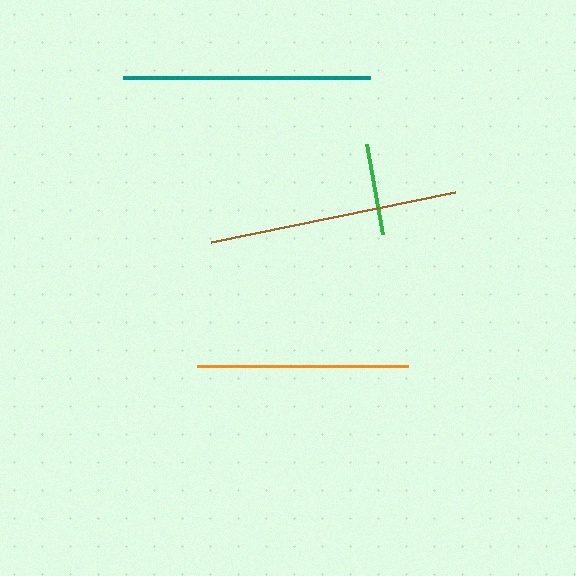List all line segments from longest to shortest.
From longest to shortest: brown, teal, orange, green.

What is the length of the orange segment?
The orange segment is approximately 211 pixels long.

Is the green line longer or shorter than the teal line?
The teal line is longer than the green line.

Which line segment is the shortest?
The green line is the shortest at approximately 92 pixels.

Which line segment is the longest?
The brown line is the longest at approximately 249 pixels.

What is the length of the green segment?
The green segment is approximately 92 pixels long.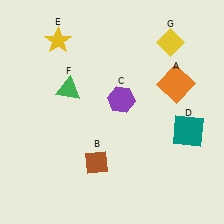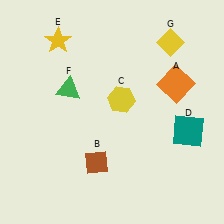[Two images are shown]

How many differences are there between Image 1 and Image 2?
There is 1 difference between the two images.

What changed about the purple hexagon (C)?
In Image 1, C is purple. In Image 2, it changed to yellow.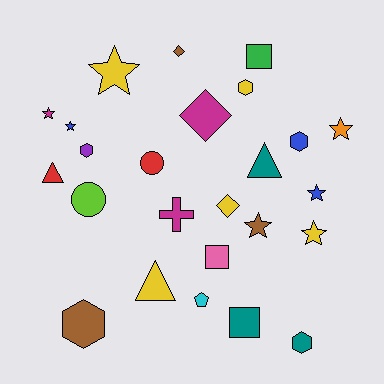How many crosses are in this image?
There is 1 cross.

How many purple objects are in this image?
There is 1 purple object.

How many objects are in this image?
There are 25 objects.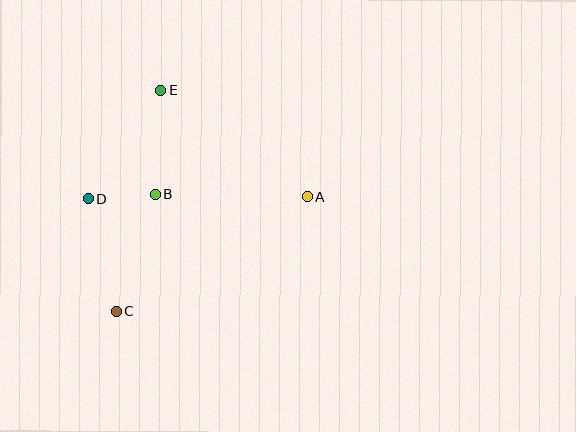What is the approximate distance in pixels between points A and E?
The distance between A and E is approximately 182 pixels.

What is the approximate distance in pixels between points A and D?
The distance between A and D is approximately 219 pixels.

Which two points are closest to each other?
Points B and D are closest to each other.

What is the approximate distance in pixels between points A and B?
The distance between A and B is approximately 152 pixels.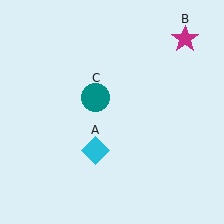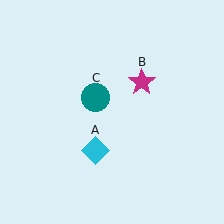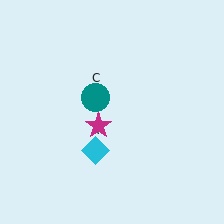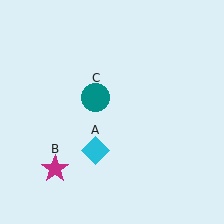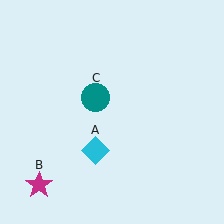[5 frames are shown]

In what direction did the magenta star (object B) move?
The magenta star (object B) moved down and to the left.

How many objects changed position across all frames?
1 object changed position: magenta star (object B).